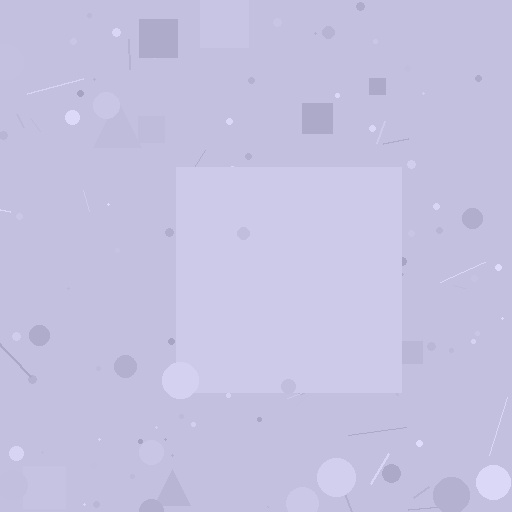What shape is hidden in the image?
A square is hidden in the image.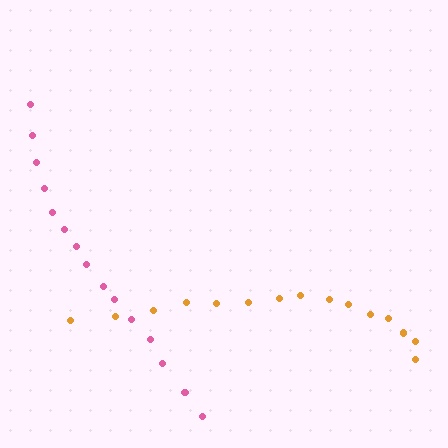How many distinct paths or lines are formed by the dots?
There are 2 distinct paths.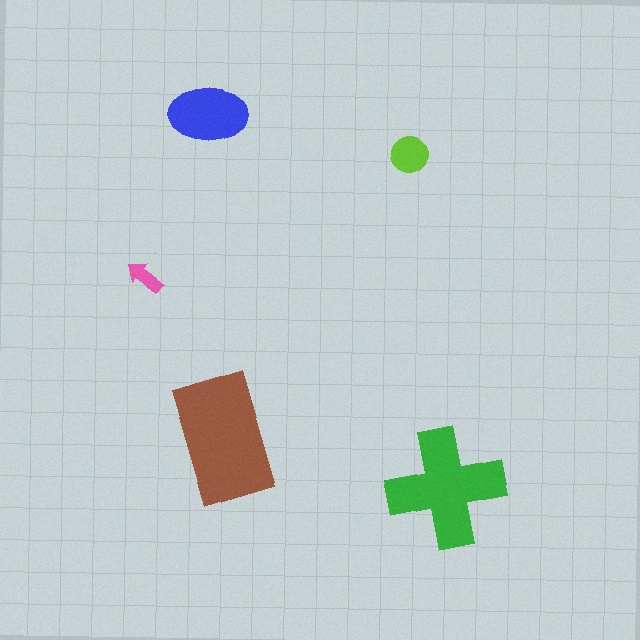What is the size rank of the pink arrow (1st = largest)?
5th.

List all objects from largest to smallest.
The brown rectangle, the green cross, the blue ellipse, the lime circle, the pink arrow.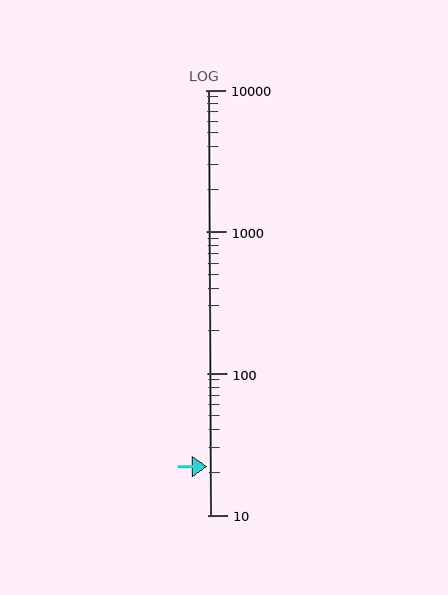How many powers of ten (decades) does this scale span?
The scale spans 3 decades, from 10 to 10000.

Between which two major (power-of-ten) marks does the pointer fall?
The pointer is between 10 and 100.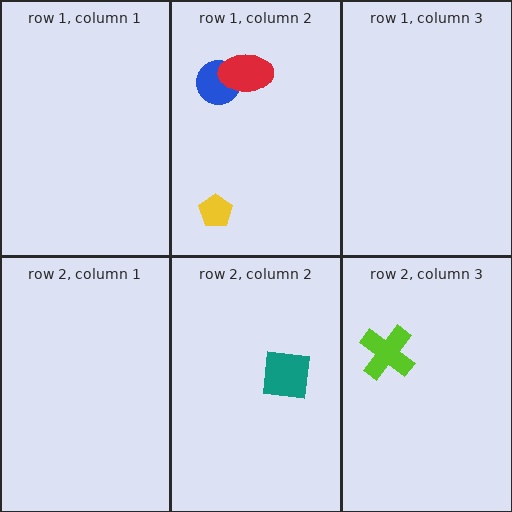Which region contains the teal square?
The row 2, column 2 region.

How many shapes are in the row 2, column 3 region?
1.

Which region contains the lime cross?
The row 2, column 3 region.